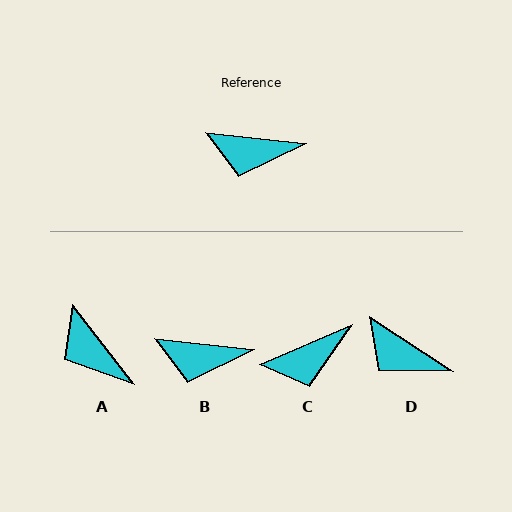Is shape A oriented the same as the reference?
No, it is off by about 46 degrees.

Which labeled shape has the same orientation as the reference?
B.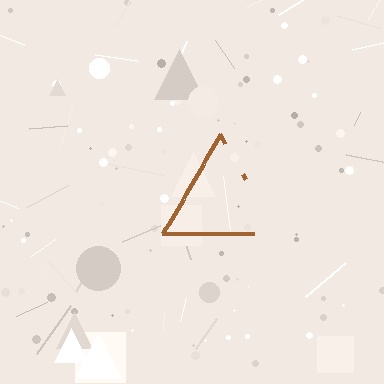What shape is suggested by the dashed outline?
The dashed outline suggests a triangle.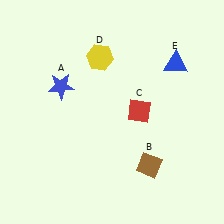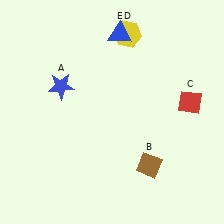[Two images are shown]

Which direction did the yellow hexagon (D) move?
The yellow hexagon (D) moved right.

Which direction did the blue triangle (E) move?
The blue triangle (E) moved left.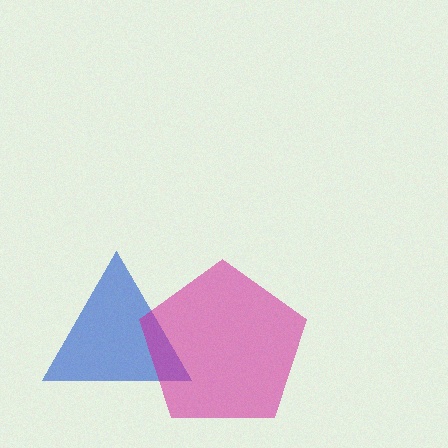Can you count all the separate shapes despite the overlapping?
Yes, there are 2 separate shapes.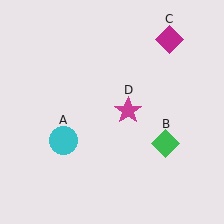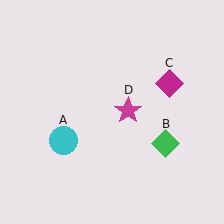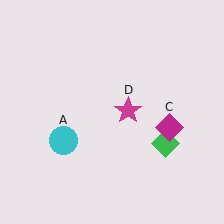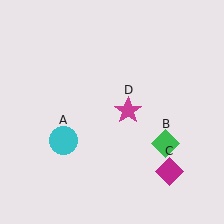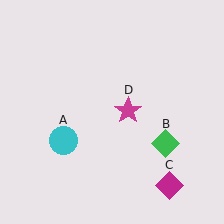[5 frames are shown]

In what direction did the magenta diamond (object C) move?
The magenta diamond (object C) moved down.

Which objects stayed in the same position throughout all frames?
Cyan circle (object A) and green diamond (object B) and magenta star (object D) remained stationary.